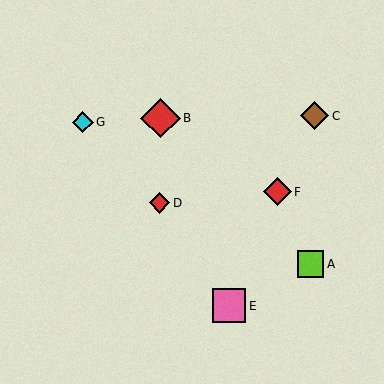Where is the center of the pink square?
The center of the pink square is at (229, 306).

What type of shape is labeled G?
Shape G is a cyan diamond.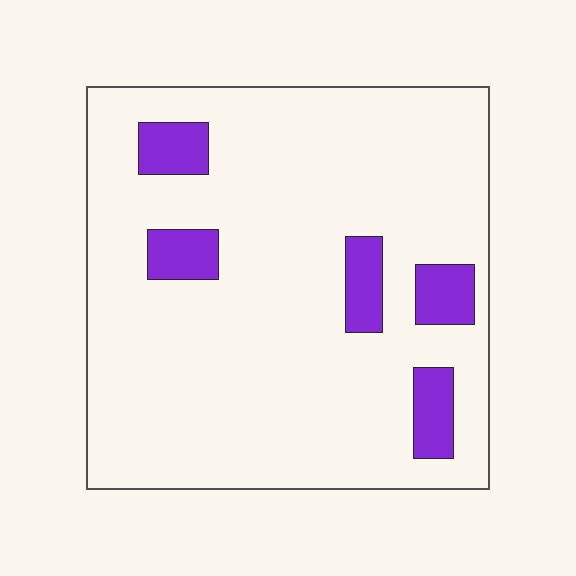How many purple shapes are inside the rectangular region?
5.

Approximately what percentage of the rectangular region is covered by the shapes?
Approximately 10%.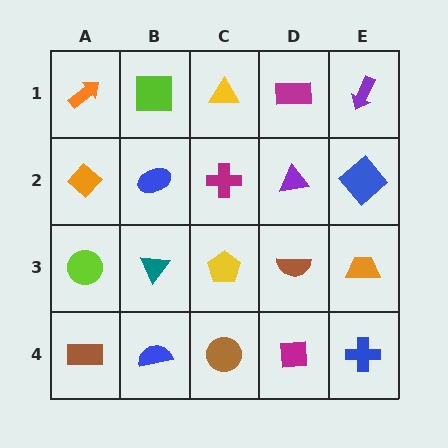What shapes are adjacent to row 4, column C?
A yellow pentagon (row 3, column C), a blue semicircle (row 4, column B), a magenta square (row 4, column D).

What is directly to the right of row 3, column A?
A teal triangle.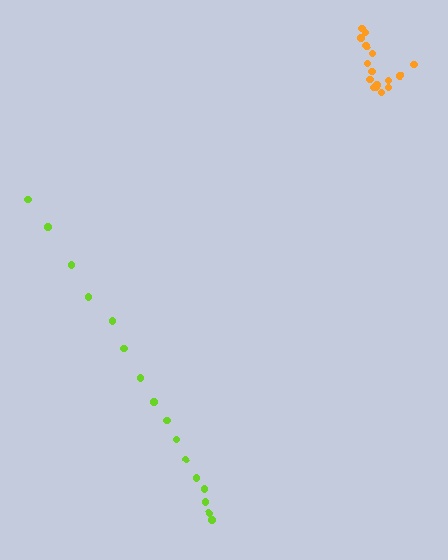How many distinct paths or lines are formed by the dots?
There are 2 distinct paths.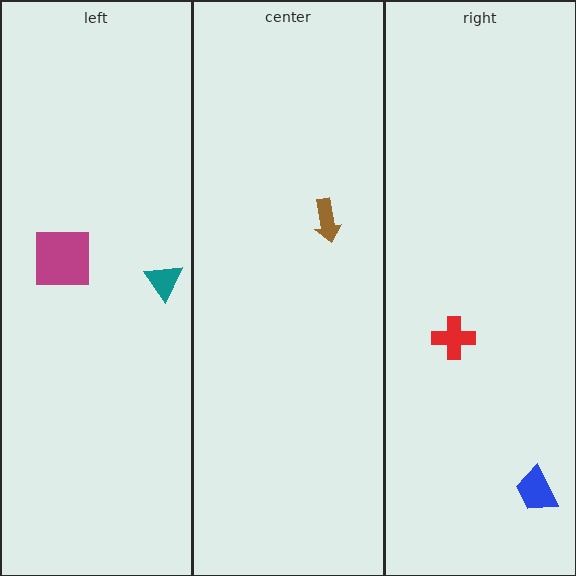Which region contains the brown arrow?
The center region.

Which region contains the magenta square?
The left region.